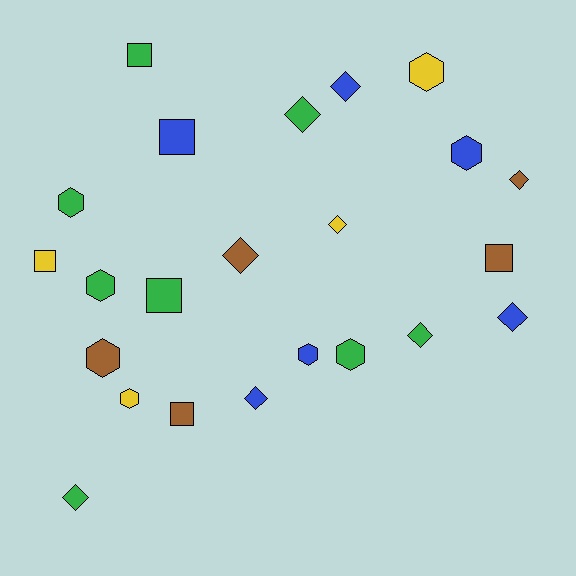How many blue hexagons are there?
There are 2 blue hexagons.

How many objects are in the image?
There are 23 objects.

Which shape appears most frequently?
Diamond, with 9 objects.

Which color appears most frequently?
Green, with 8 objects.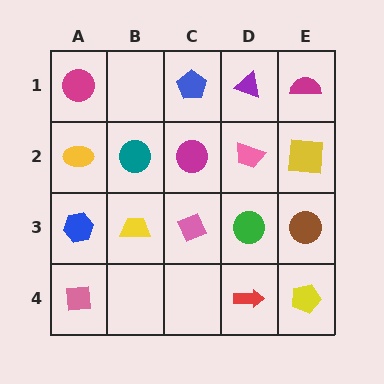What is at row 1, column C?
A blue pentagon.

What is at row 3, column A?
A blue hexagon.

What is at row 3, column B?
A yellow trapezoid.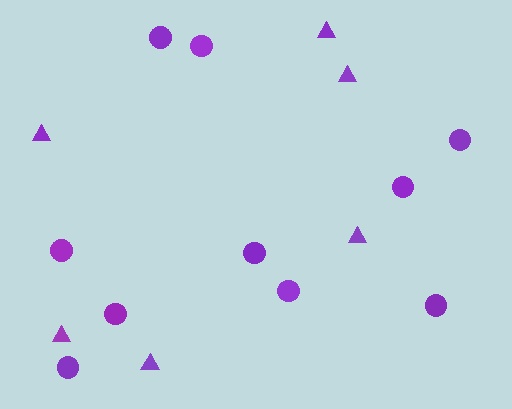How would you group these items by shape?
There are 2 groups: one group of triangles (6) and one group of circles (10).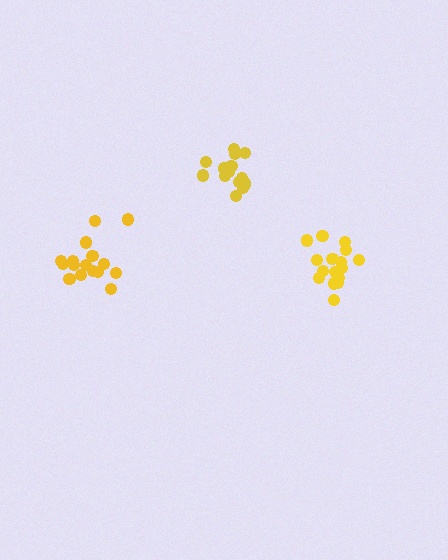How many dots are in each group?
Group 1: 16 dots, Group 2: 16 dots, Group 3: 16 dots (48 total).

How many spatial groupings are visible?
There are 3 spatial groupings.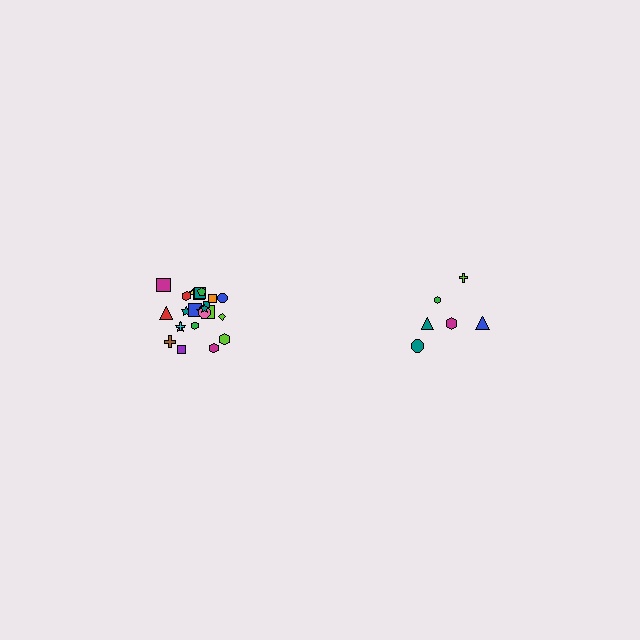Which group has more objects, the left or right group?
The left group.